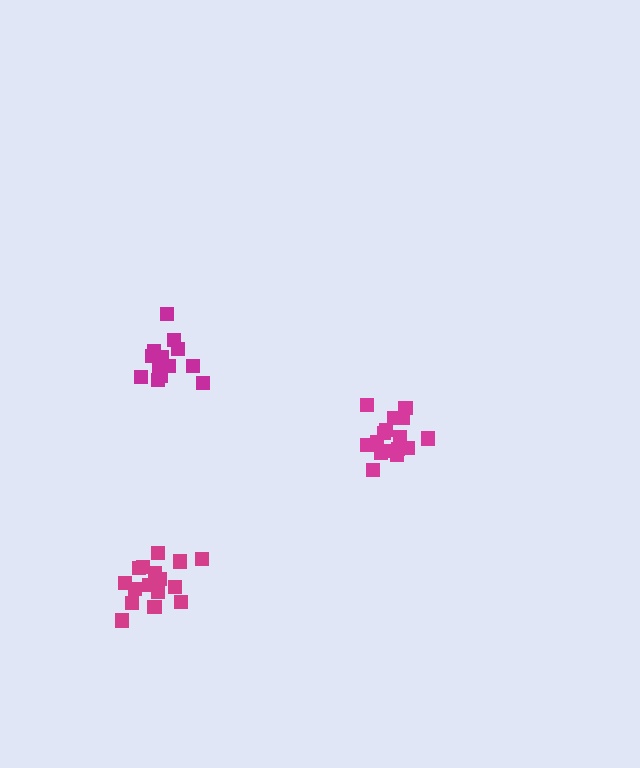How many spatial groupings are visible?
There are 3 spatial groupings.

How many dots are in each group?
Group 1: 16 dots, Group 2: 15 dots, Group 3: 16 dots (47 total).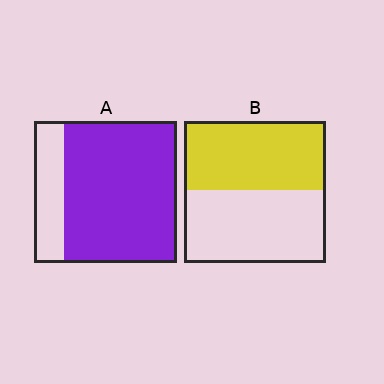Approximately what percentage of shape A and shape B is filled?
A is approximately 80% and B is approximately 50%.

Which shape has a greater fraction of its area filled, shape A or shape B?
Shape A.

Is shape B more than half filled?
Roughly half.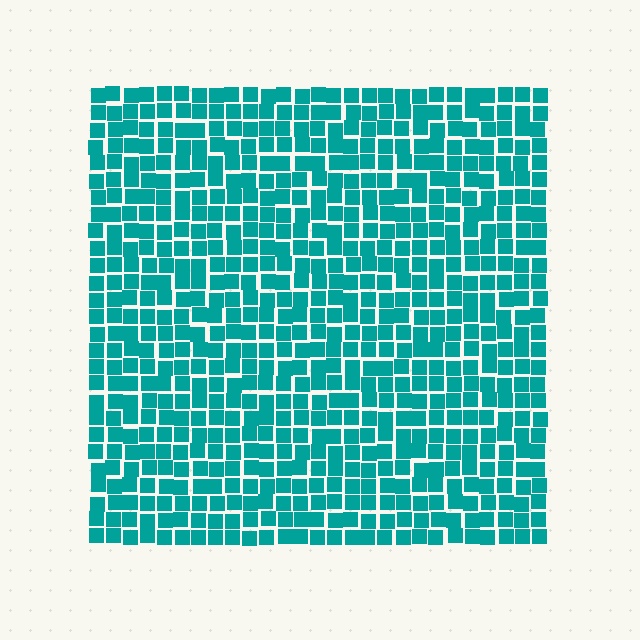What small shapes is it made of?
It is made of small squares.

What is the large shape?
The large shape is a square.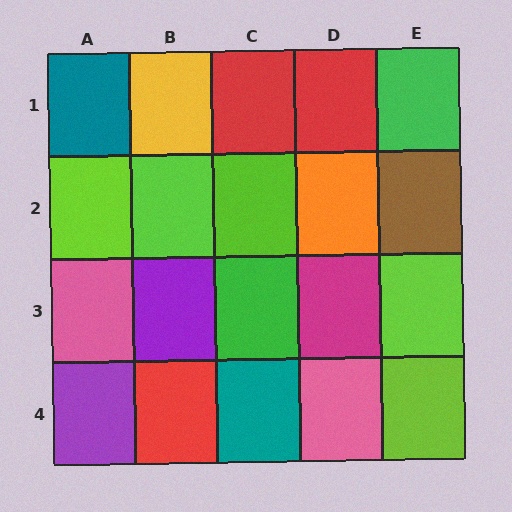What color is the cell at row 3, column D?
Magenta.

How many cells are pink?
2 cells are pink.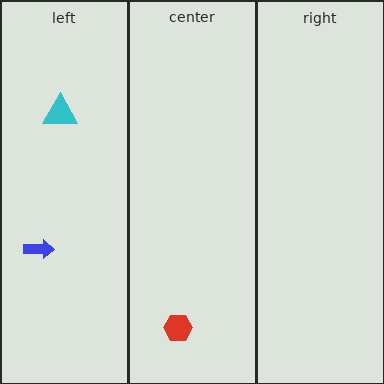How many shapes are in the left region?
2.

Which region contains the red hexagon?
The center region.